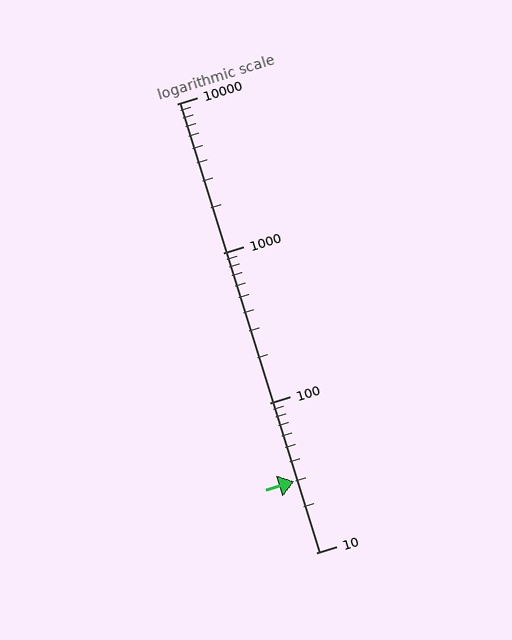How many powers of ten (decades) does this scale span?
The scale spans 3 decades, from 10 to 10000.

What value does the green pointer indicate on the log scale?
The pointer indicates approximately 30.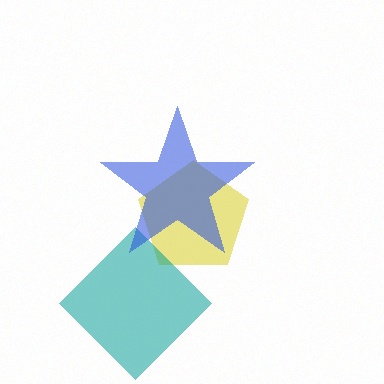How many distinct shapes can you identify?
There are 3 distinct shapes: a yellow pentagon, a teal diamond, a blue star.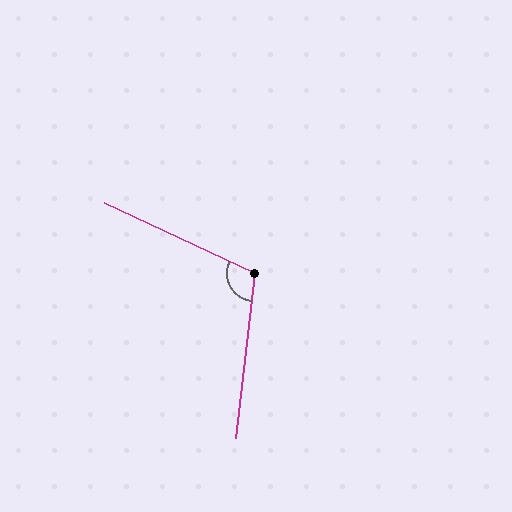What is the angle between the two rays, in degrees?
Approximately 109 degrees.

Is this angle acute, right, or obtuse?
It is obtuse.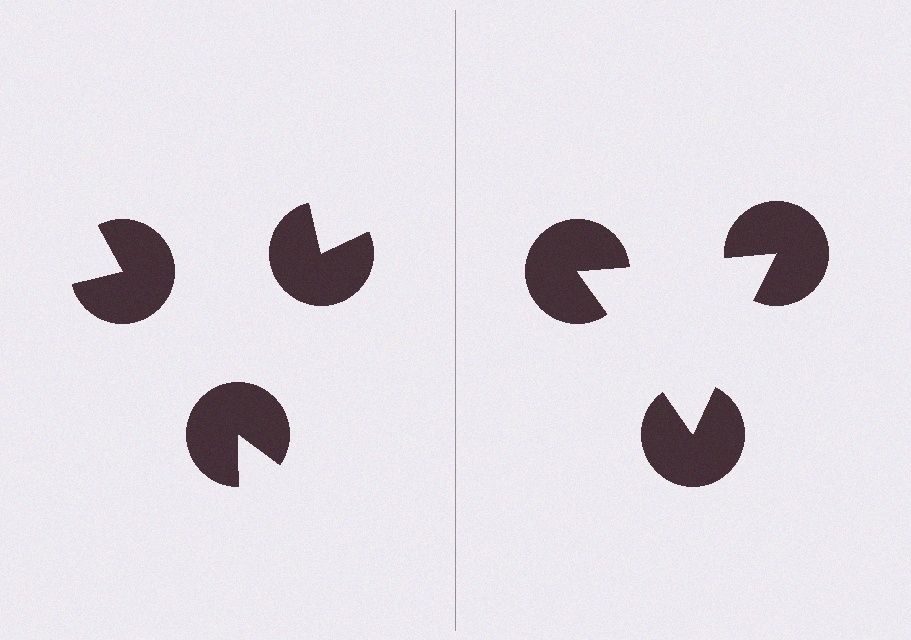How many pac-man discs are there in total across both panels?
6 — 3 on each side.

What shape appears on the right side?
An illusory triangle.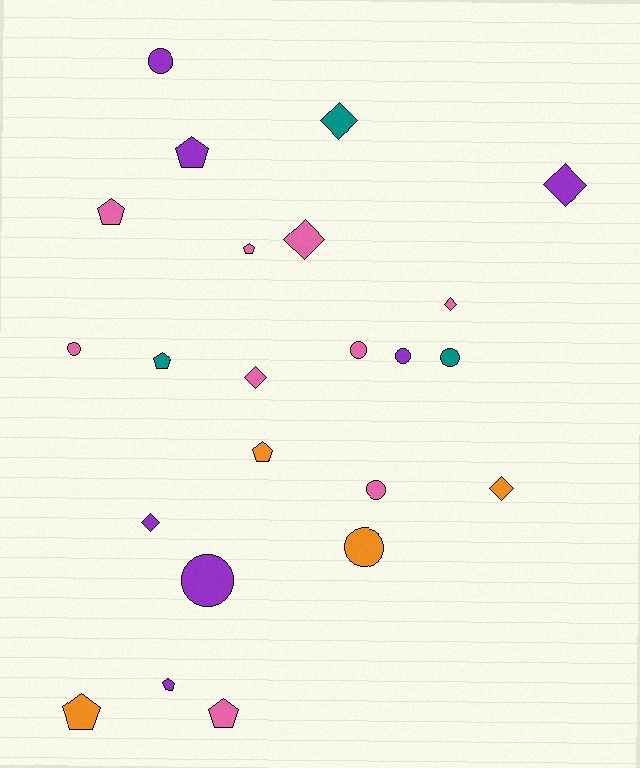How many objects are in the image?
There are 23 objects.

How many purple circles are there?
There are 3 purple circles.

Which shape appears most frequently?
Pentagon, with 8 objects.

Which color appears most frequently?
Pink, with 9 objects.